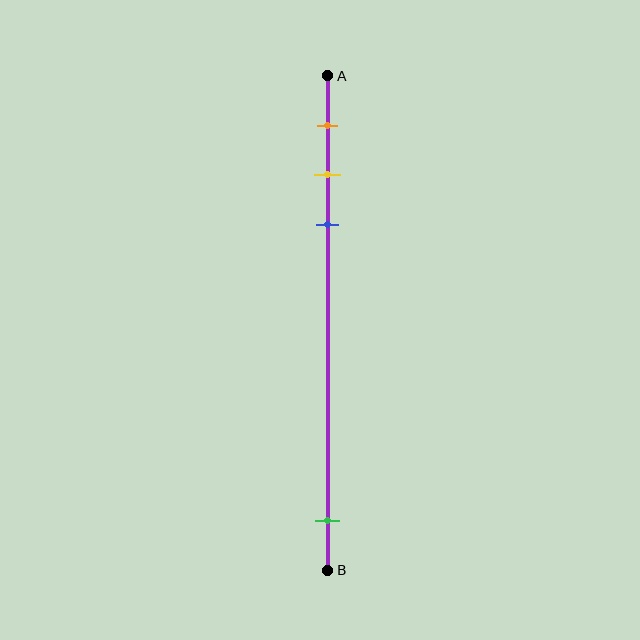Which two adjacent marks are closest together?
The yellow and blue marks are the closest adjacent pair.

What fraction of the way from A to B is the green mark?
The green mark is approximately 90% (0.9) of the way from A to B.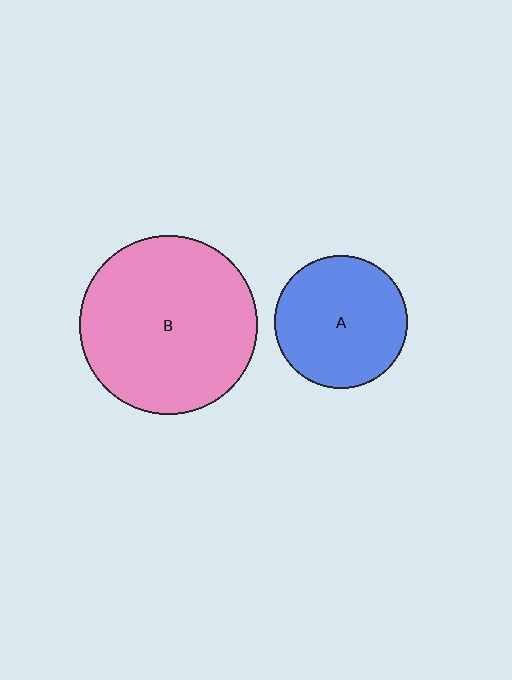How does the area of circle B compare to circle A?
Approximately 1.8 times.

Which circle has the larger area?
Circle B (pink).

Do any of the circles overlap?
No, none of the circles overlap.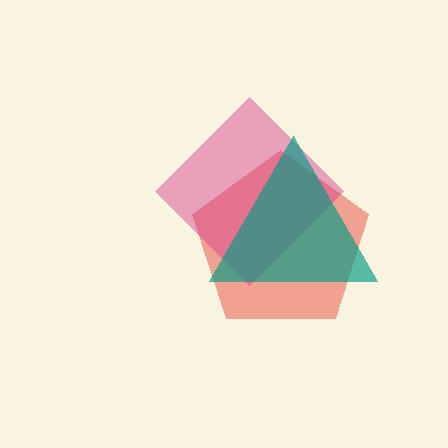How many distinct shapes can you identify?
There are 3 distinct shapes: a red pentagon, a magenta diamond, a teal triangle.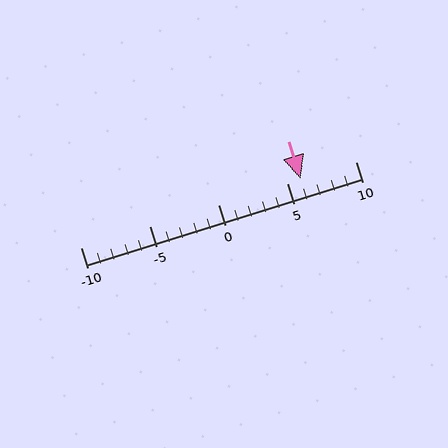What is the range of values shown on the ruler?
The ruler shows values from -10 to 10.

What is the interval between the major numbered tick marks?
The major tick marks are spaced 5 units apart.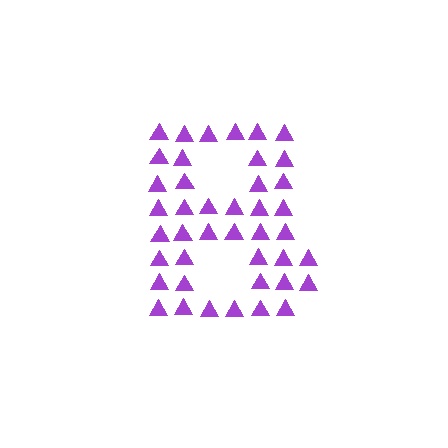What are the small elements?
The small elements are triangles.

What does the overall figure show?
The overall figure shows the letter B.